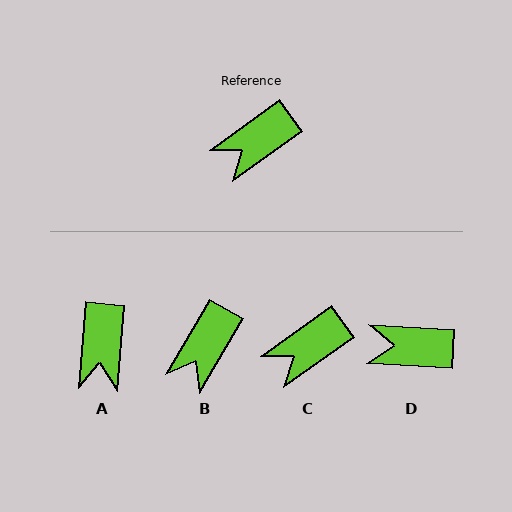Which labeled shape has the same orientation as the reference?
C.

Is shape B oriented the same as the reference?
No, it is off by about 24 degrees.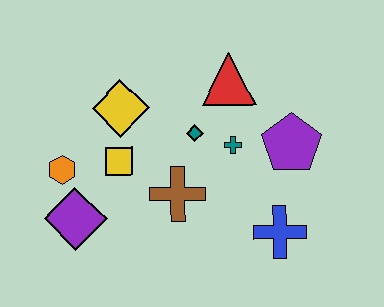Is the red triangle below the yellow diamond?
No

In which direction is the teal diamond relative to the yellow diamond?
The teal diamond is to the right of the yellow diamond.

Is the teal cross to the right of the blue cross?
No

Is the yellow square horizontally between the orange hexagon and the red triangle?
Yes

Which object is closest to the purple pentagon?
The teal cross is closest to the purple pentagon.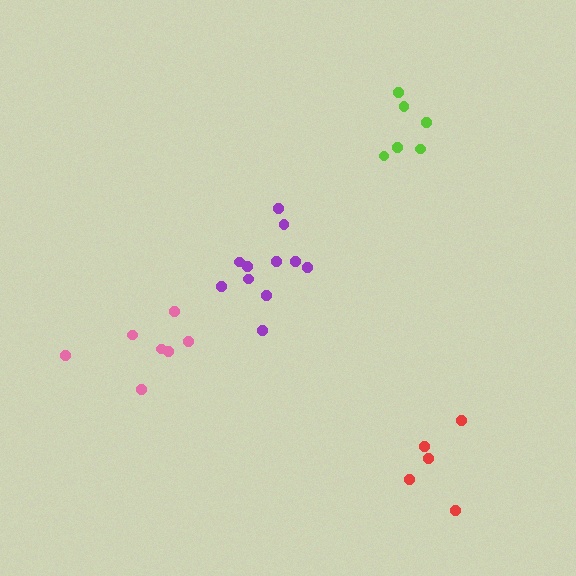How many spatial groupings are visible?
There are 4 spatial groupings.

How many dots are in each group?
Group 1: 5 dots, Group 2: 11 dots, Group 3: 7 dots, Group 4: 6 dots (29 total).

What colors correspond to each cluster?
The clusters are colored: red, purple, pink, lime.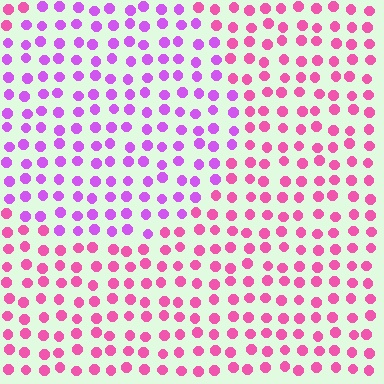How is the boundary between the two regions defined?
The boundary is defined purely by a slight shift in hue (about 38 degrees). Spacing, size, and orientation are identical on both sides.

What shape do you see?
I see a circle.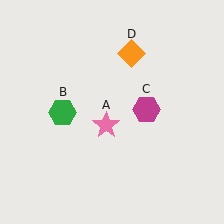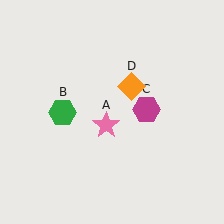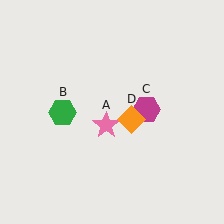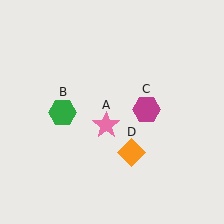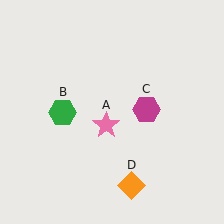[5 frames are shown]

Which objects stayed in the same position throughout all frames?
Pink star (object A) and green hexagon (object B) and magenta hexagon (object C) remained stationary.